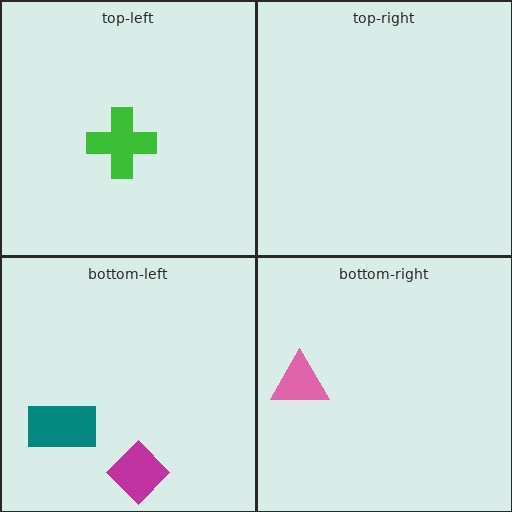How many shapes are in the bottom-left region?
2.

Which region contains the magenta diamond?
The bottom-left region.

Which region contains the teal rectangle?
The bottom-left region.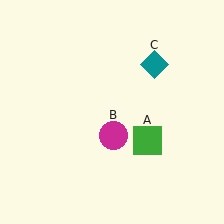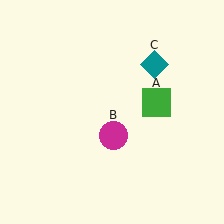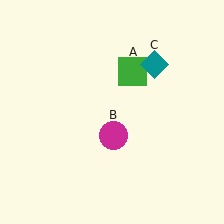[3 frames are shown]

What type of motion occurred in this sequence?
The green square (object A) rotated counterclockwise around the center of the scene.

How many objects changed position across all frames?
1 object changed position: green square (object A).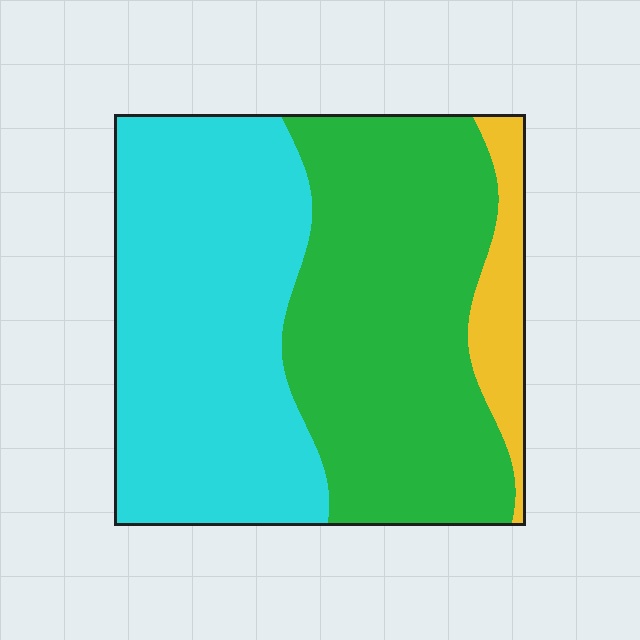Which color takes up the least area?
Yellow, at roughly 10%.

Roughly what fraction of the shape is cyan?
Cyan takes up between a third and a half of the shape.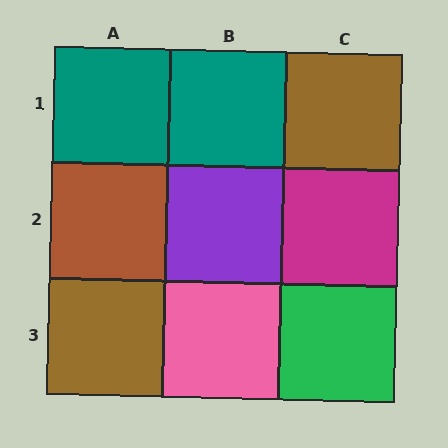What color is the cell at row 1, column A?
Teal.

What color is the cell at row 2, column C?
Magenta.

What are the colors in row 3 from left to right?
Brown, pink, green.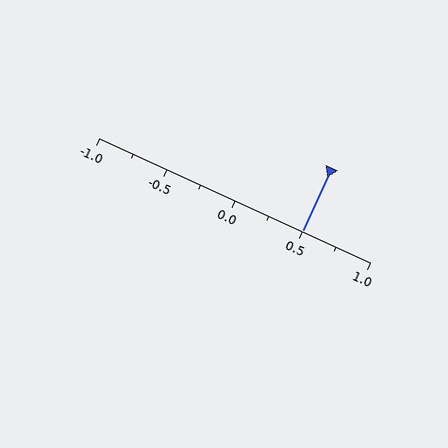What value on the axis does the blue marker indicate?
The marker indicates approximately 0.5.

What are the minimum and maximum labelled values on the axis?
The axis runs from -1.0 to 1.0.